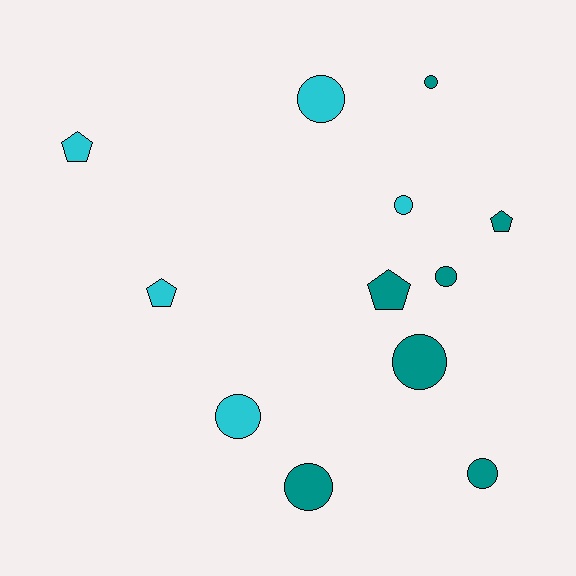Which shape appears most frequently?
Circle, with 8 objects.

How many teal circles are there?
There are 5 teal circles.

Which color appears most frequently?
Teal, with 7 objects.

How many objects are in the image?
There are 12 objects.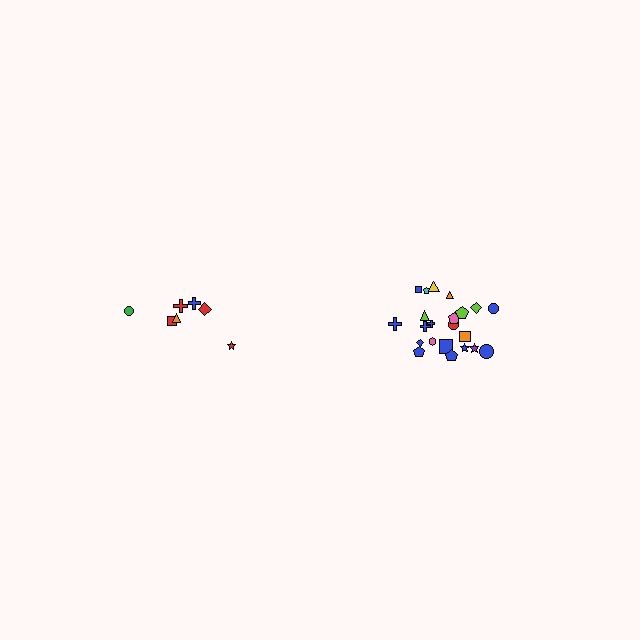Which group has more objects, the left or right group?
The right group.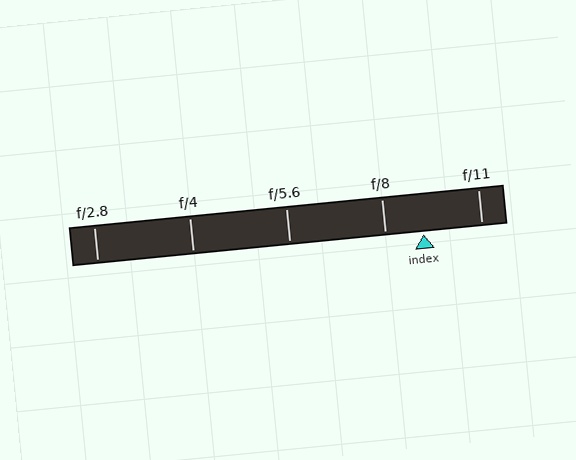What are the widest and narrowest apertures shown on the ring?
The widest aperture shown is f/2.8 and the narrowest is f/11.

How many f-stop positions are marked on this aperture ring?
There are 5 f-stop positions marked.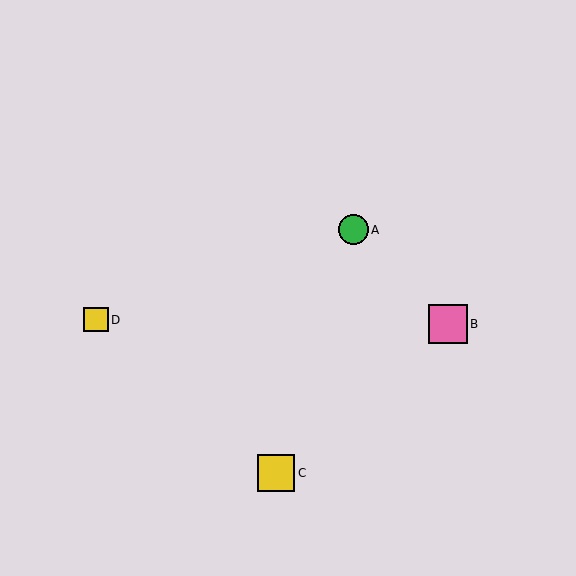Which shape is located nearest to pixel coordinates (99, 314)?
The yellow square (labeled D) at (96, 320) is nearest to that location.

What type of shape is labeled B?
Shape B is a pink square.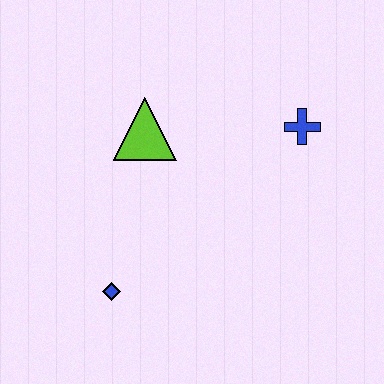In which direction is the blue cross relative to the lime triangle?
The blue cross is to the right of the lime triangle.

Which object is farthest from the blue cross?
The blue diamond is farthest from the blue cross.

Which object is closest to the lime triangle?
The blue cross is closest to the lime triangle.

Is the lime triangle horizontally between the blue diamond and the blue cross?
Yes